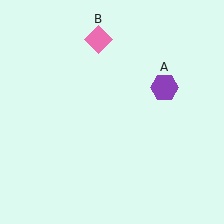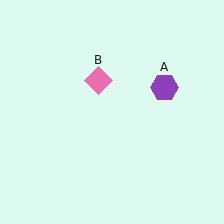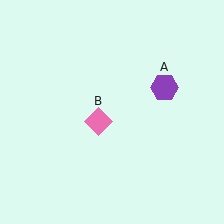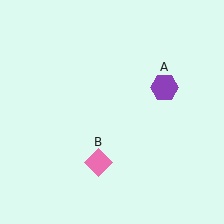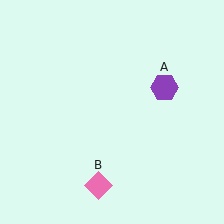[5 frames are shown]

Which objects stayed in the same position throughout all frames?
Purple hexagon (object A) remained stationary.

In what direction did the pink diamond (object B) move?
The pink diamond (object B) moved down.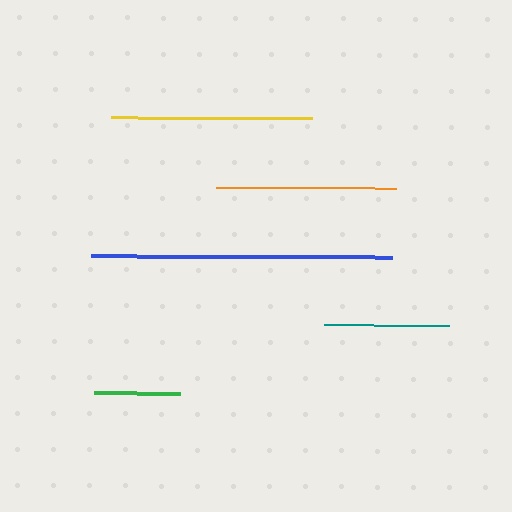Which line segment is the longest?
The blue line is the longest at approximately 301 pixels.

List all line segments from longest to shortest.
From longest to shortest: blue, yellow, orange, teal, green.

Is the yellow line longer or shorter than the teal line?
The yellow line is longer than the teal line.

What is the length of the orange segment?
The orange segment is approximately 180 pixels long.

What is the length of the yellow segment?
The yellow segment is approximately 202 pixels long.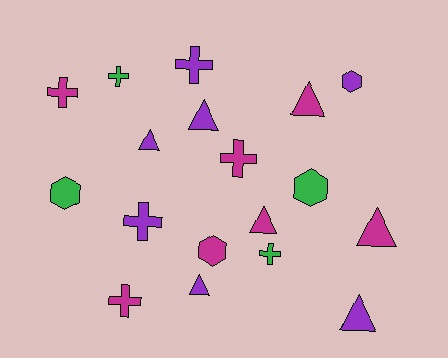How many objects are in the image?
There are 18 objects.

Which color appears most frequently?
Purple, with 7 objects.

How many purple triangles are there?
There are 4 purple triangles.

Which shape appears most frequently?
Triangle, with 7 objects.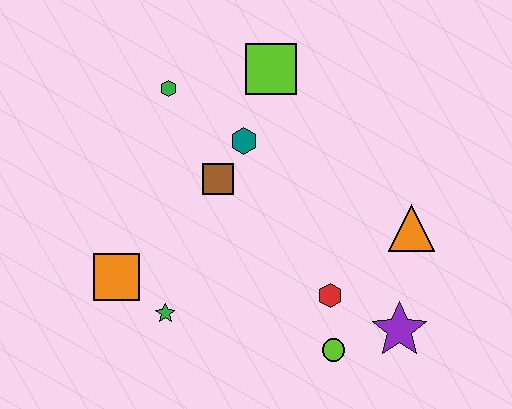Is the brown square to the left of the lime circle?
Yes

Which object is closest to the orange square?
The green star is closest to the orange square.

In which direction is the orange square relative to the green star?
The orange square is to the left of the green star.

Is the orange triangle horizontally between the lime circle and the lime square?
No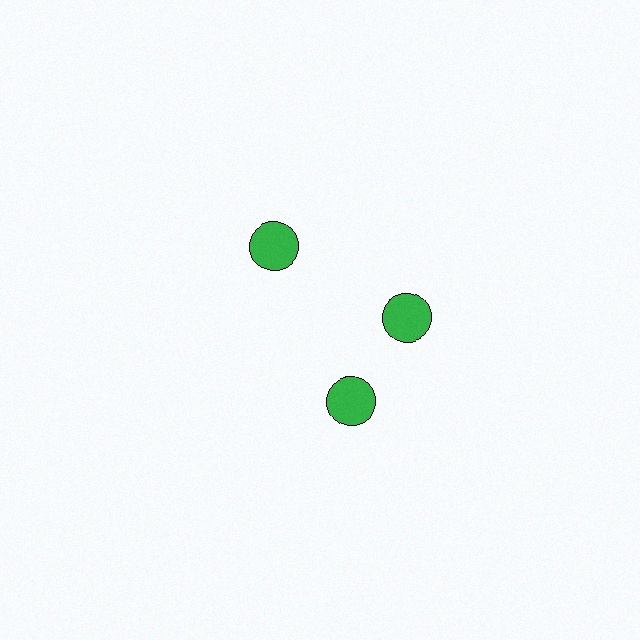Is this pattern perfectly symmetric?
No. The 3 green circles are arranged in a ring, but one element near the 7 o'clock position is rotated out of alignment along the ring, breaking the 3-fold rotational symmetry.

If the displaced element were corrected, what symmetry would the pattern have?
It would have 3-fold rotational symmetry — the pattern would map onto itself every 120 degrees.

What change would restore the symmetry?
The symmetry would be restored by rotating it back into even spacing with its neighbors so that all 3 circles sit at equal angles and equal distance from the center.